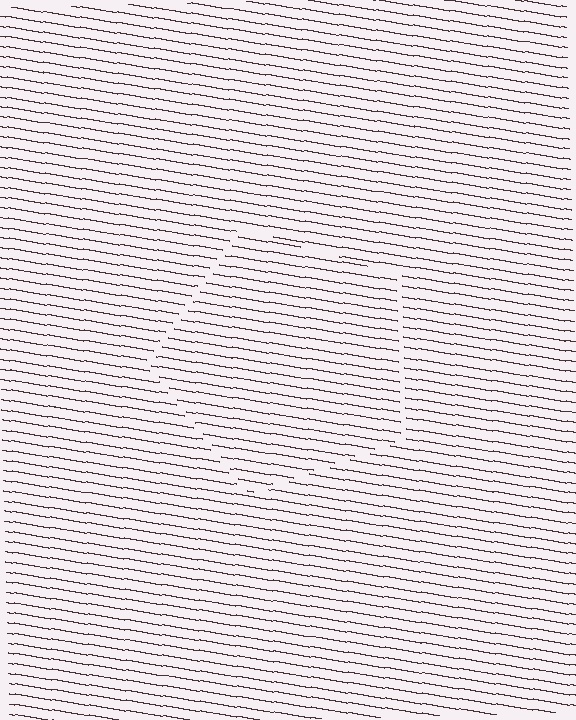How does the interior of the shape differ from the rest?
The interior of the shape contains the same grating, shifted by half a period — the contour is defined by the phase discontinuity where line-ends from the inner and outer gratings abut.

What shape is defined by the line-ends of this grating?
An illusory pentagon. The interior of the shape contains the same grating, shifted by half a period — the contour is defined by the phase discontinuity where line-ends from the inner and outer gratings abut.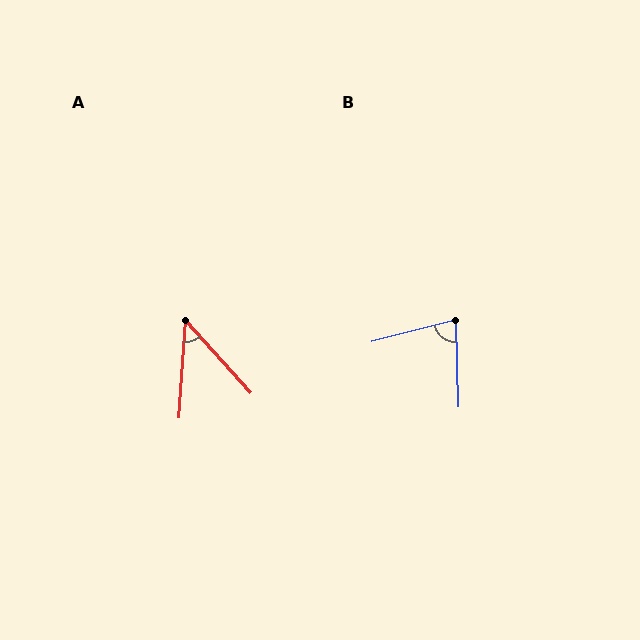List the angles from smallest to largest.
A (46°), B (77°).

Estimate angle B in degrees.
Approximately 77 degrees.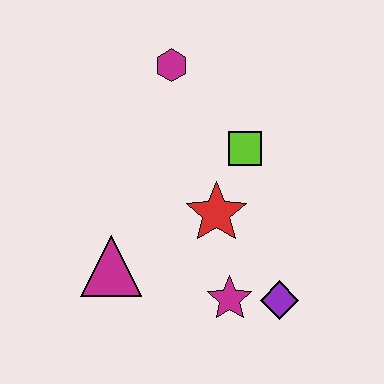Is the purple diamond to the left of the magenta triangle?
No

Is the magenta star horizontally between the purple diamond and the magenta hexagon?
Yes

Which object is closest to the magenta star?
The purple diamond is closest to the magenta star.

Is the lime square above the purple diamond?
Yes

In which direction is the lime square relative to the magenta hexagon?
The lime square is below the magenta hexagon.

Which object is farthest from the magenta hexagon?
The purple diamond is farthest from the magenta hexagon.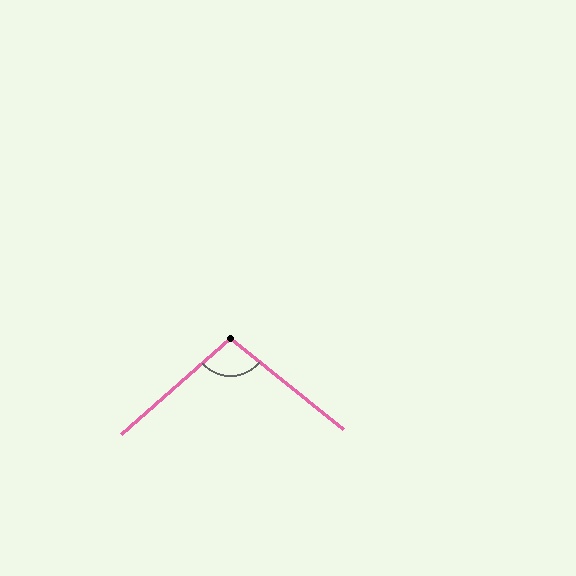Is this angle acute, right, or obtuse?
It is obtuse.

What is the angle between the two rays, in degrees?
Approximately 100 degrees.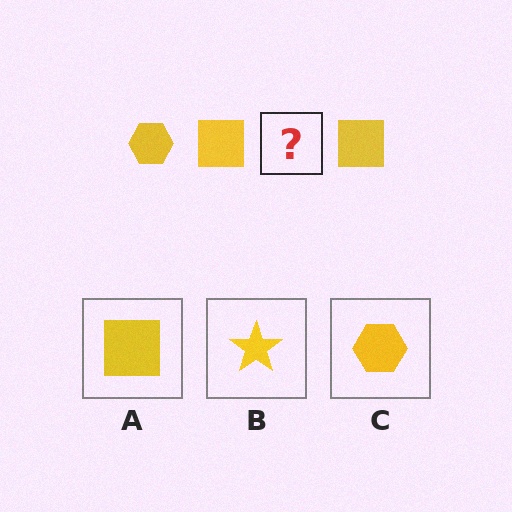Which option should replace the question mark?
Option C.